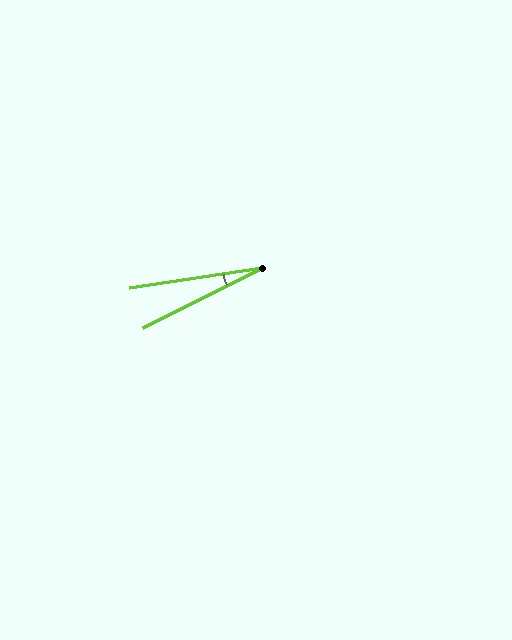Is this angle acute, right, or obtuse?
It is acute.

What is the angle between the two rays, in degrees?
Approximately 18 degrees.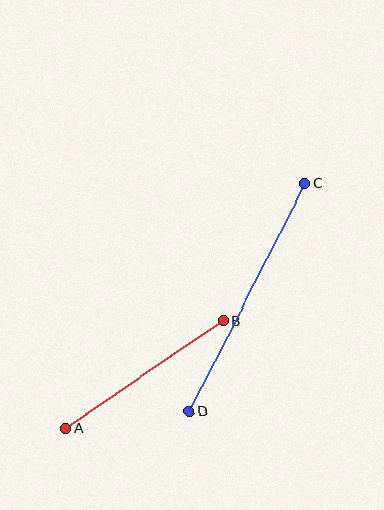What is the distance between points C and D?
The distance is approximately 256 pixels.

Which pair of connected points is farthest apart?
Points C and D are farthest apart.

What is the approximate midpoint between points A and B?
The midpoint is at approximately (144, 375) pixels.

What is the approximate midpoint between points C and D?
The midpoint is at approximately (247, 297) pixels.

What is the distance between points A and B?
The distance is approximately 191 pixels.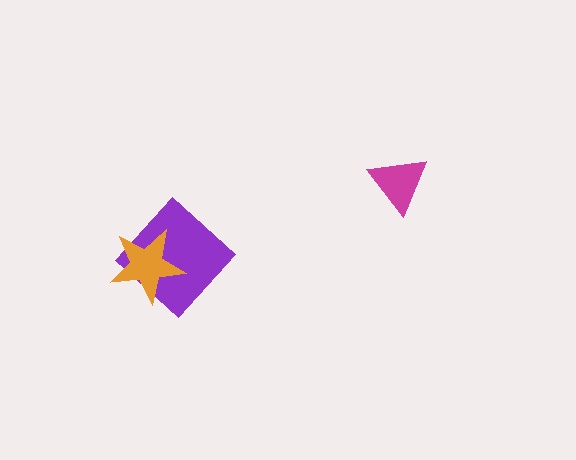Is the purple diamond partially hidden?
Yes, it is partially covered by another shape.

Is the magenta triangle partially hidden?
No, no other shape covers it.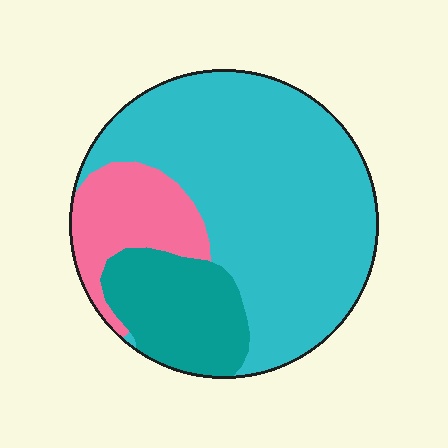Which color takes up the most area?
Cyan, at roughly 65%.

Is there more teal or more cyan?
Cyan.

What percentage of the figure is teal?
Teal covers around 20% of the figure.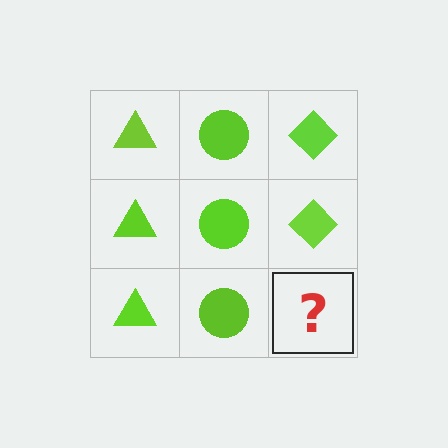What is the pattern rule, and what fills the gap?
The rule is that each column has a consistent shape. The gap should be filled with a lime diamond.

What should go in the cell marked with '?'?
The missing cell should contain a lime diamond.